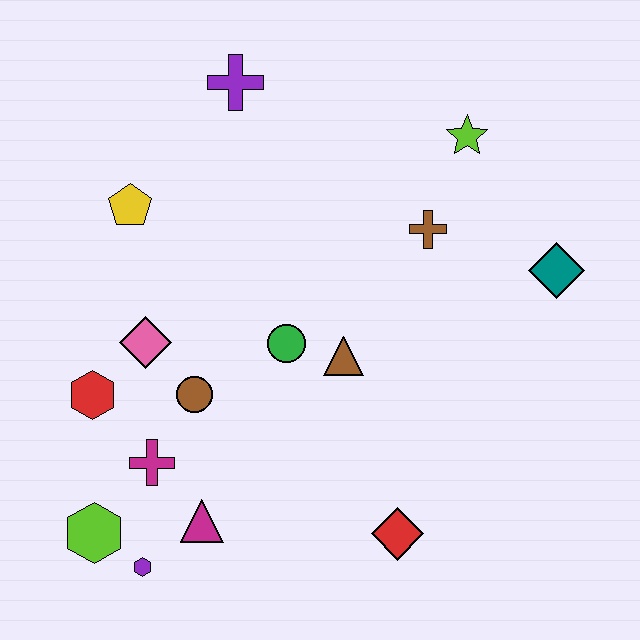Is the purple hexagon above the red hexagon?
No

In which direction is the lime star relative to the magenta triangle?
The lime star is above the magenta triangle.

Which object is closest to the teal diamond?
The brown cross is closest to the teal diamond.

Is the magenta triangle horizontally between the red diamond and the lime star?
No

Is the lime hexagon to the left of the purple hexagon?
Yes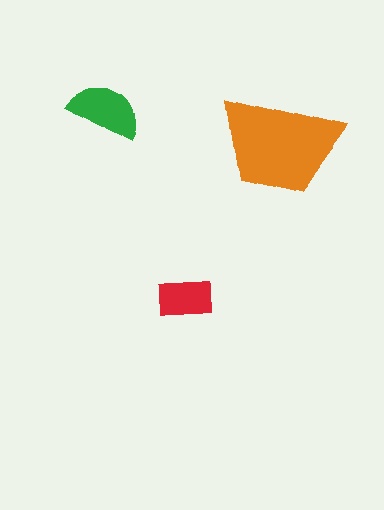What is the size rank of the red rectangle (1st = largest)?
3rd.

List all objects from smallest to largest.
The red rectangle, the green semicircle, the orange trapezoid.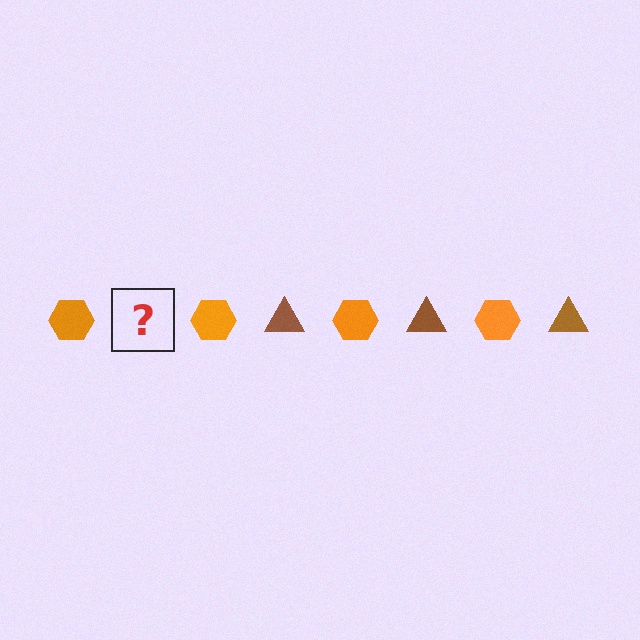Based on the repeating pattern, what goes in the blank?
The blank should be a brown triangle.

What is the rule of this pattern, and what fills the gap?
The rule is that the pattern alternates between orange hexagon and brown triangle. The gap should be filled with a brown triangle.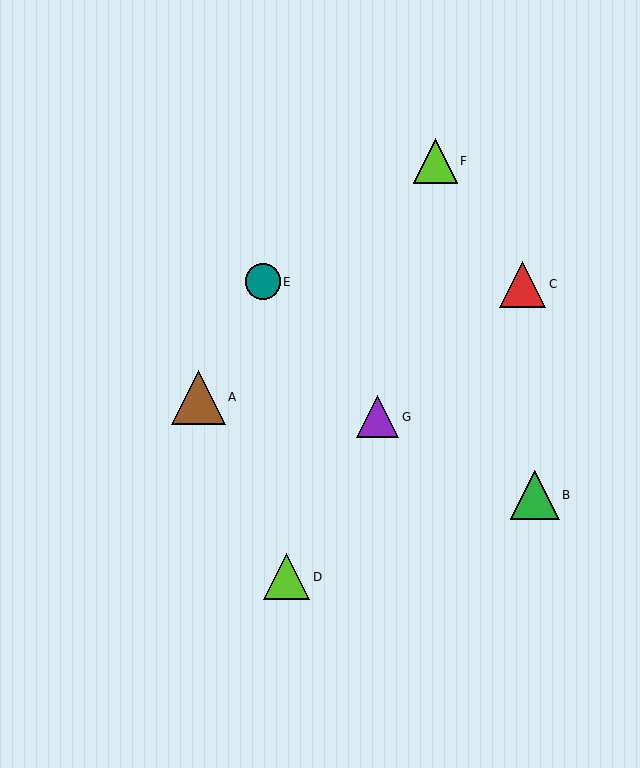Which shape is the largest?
The brown triangle (labeled A) is the largest.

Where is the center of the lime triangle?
The center of the lime triangle is at (435, 161).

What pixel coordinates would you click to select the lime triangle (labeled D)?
Click at (287, 577) to select the lime triangle D.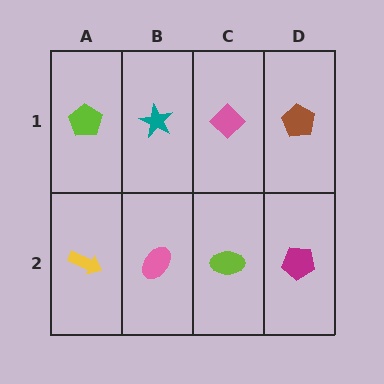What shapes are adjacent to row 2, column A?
A lime pentagon (row 1, column A), a pink ellipse (row 2, column B).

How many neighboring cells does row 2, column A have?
2.